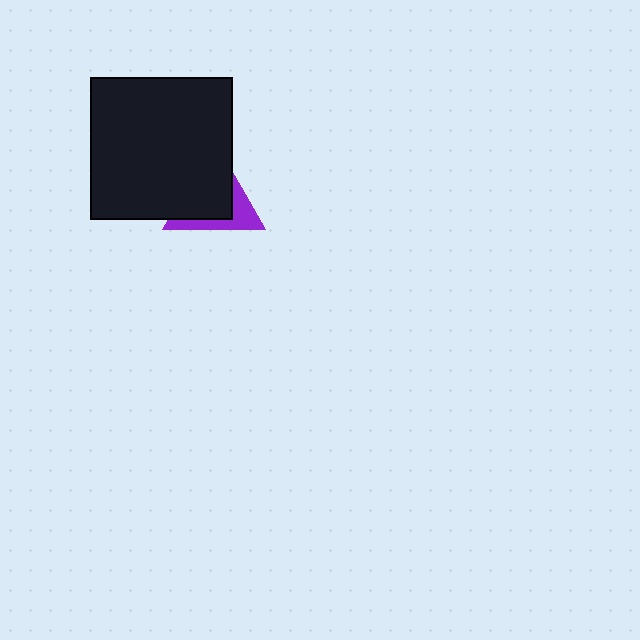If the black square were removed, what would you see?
You would see the complete purple triangle.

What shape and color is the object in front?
The object in front is a black square.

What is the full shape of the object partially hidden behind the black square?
The partially hidden object is a purple triangle.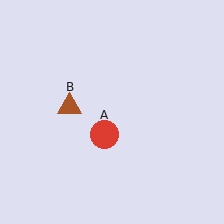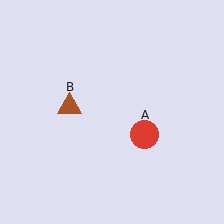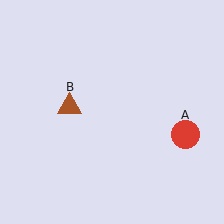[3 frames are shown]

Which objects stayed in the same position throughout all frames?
Brown triangle (object B) remained stationary.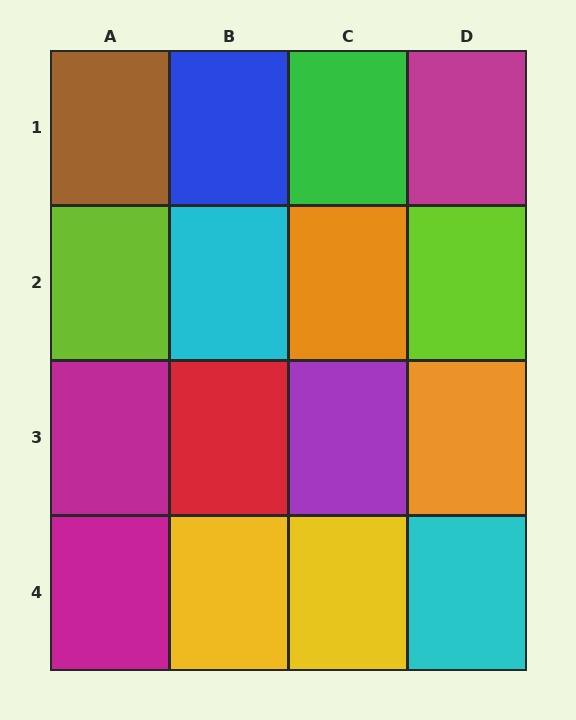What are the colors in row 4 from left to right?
Magenta, yellow, yellow, cyan.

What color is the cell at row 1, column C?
Green.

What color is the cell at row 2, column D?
Lime.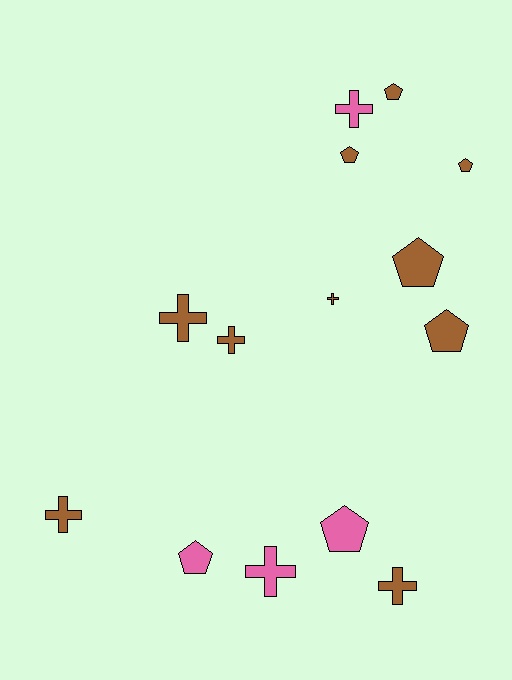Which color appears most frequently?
Brown, with 10 objects.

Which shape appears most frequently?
Cross, with 7 objects.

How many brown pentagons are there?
There are 5 brown pentagons.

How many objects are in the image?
There are 14 objects.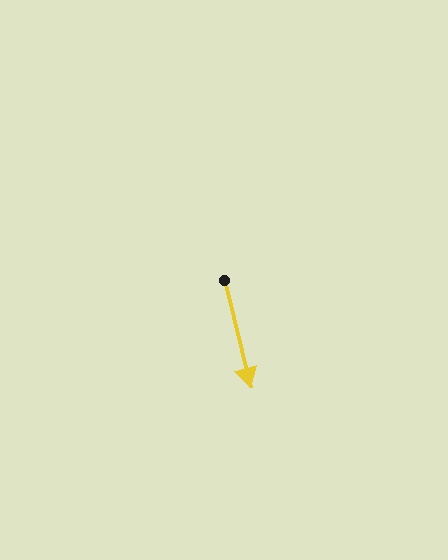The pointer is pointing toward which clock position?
Roughly 6 o'clock.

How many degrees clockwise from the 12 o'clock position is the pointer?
Approximately 166 degrees.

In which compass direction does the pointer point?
South.